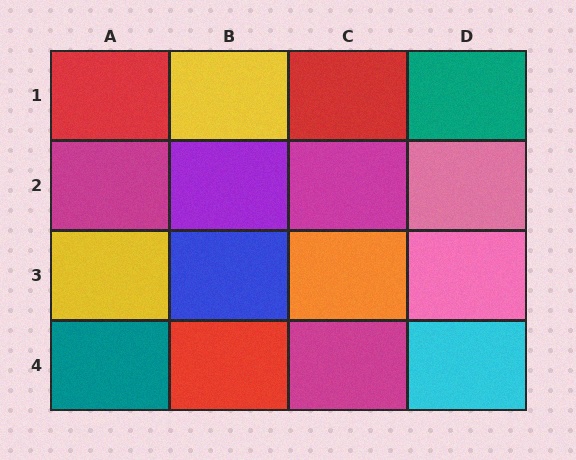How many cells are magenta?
3 cells are magenta.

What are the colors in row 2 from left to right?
Magenta, purple, magenta, pink.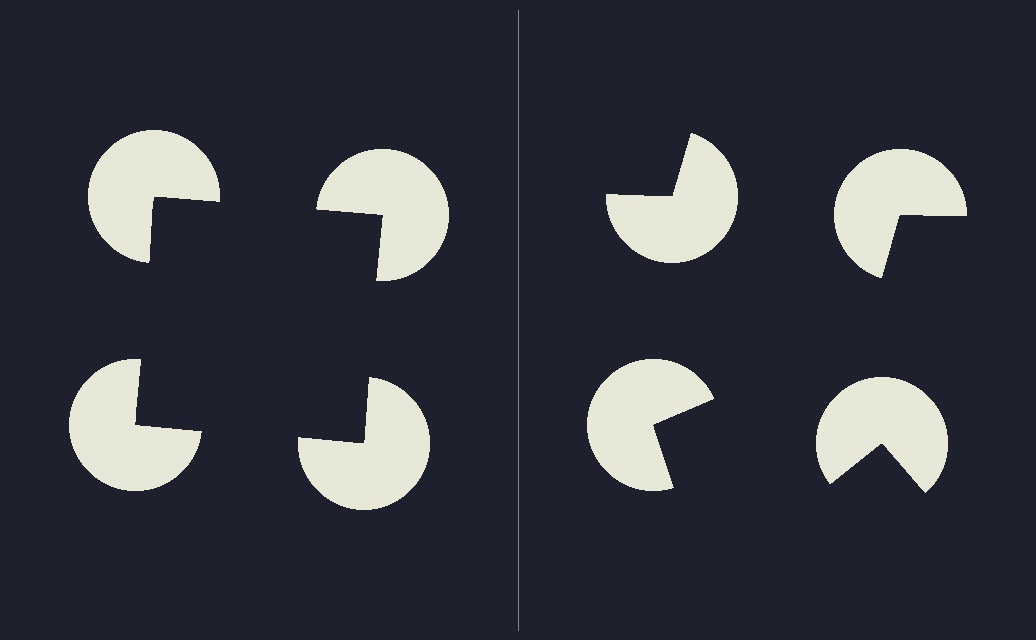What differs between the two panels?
The pac-man discs are positioned identically on both sides; only the wedge orientations differ. On the left they align to a square; on the right they are misaligned.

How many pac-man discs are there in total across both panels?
8 — 4 on each side.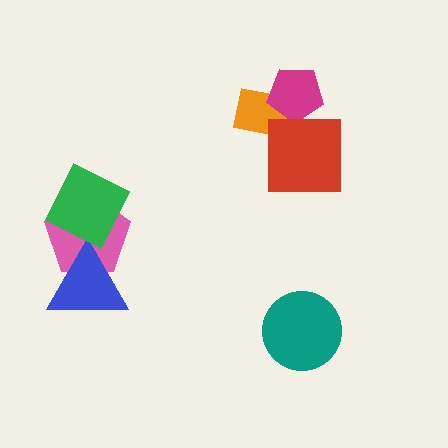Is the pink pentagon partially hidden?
Yes, it is partially covered by another shape.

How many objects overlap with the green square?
1 object overlaps with the green square.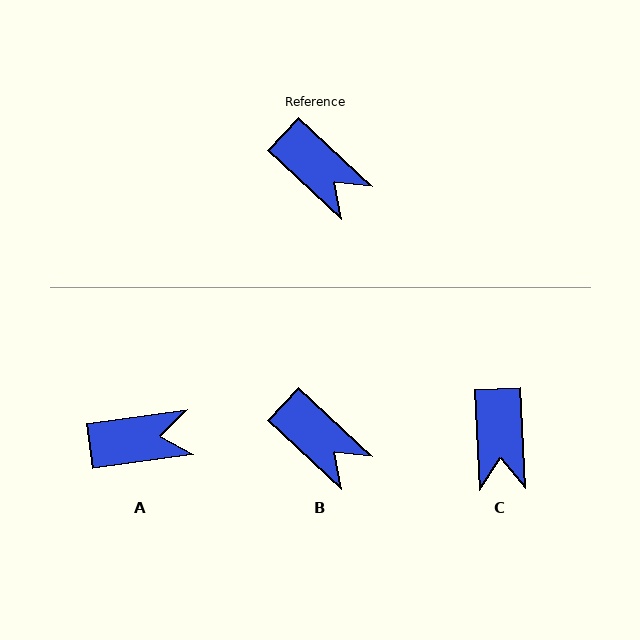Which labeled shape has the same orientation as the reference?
B.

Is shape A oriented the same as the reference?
No, it is off by about 51 degrees.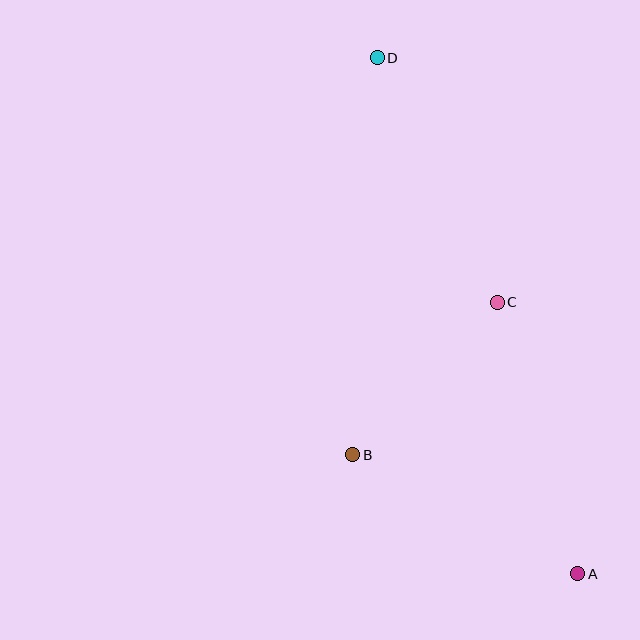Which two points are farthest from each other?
Points A and D are farthest from each other.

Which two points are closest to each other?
Points B and C are closest to each other.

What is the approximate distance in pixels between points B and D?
The distance between B and D is approximately 398 pixels.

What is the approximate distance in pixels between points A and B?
The distance between A and B is approximately 254 pixels.